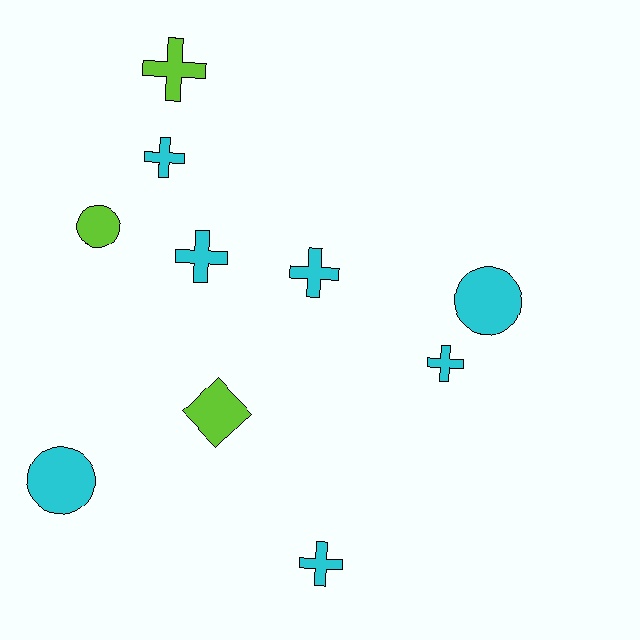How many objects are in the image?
There are 10 objects.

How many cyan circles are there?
There are 2 cyan circles.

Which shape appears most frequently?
Cross, with 6 objects.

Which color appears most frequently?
Cyan, with 7 objects.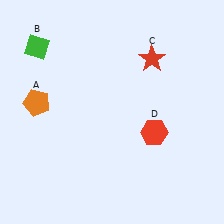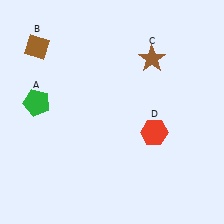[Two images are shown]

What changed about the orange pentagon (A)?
In Image 1, A is orange. In Image 2, it changed to green.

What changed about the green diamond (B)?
In Image 1, B is green. In Image 2, it changed to brown.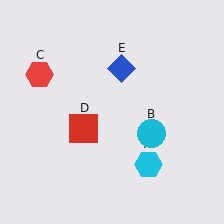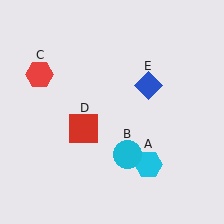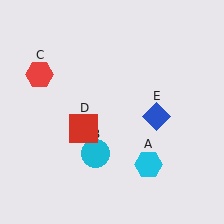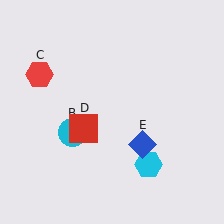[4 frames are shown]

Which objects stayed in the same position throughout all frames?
Cyan hexagon (object A) and red hexagon (object C) and red square (object D) remained stationary.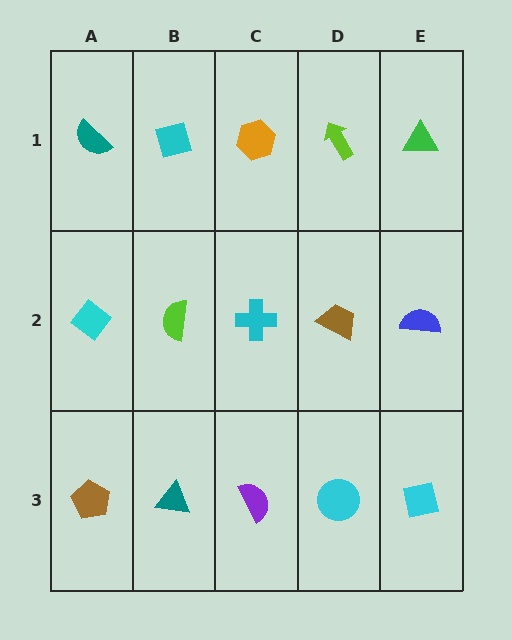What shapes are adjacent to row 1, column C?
A cyan cross (row 2, column C), a cyan diamond (row 1, column B), a lime arrow (row 1, column D).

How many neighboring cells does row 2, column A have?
3.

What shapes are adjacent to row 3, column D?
A brown trapezoid (row 2, column D), a purple semicircle (row 3, column C), a cyan square (row 3, column E).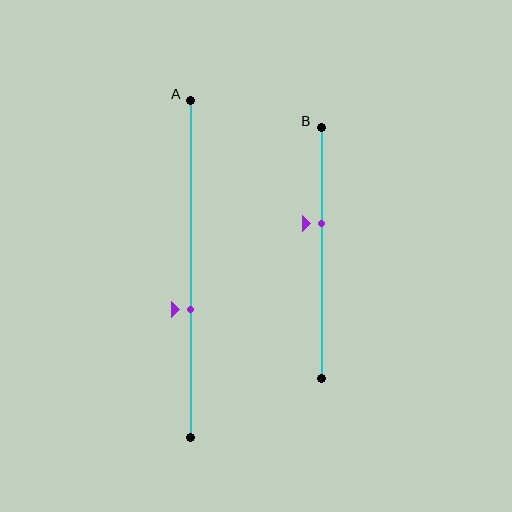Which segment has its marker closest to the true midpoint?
Segment B has its marker closest to the true midpoint.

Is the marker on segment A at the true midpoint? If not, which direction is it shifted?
No, the marker on segment A is shifted downward by about 12% of the segment length.